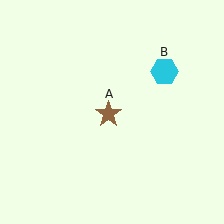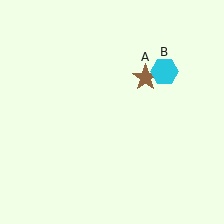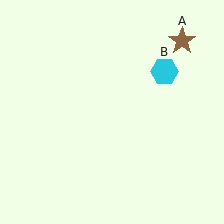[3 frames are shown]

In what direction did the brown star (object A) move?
The brown star (object A) moved up and to the right.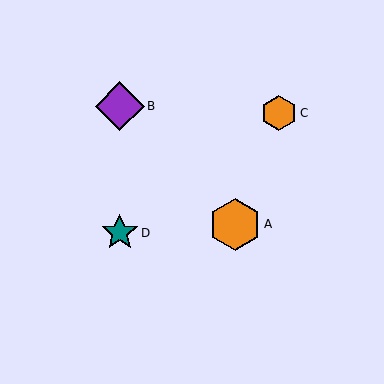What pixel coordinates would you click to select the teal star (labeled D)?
Click at (120, 233) to select the teal star D.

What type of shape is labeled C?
Shape C is an orange hexagon.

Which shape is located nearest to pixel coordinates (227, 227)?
The orange hexagon (labeled A) at (235, 224) is nearest to that location.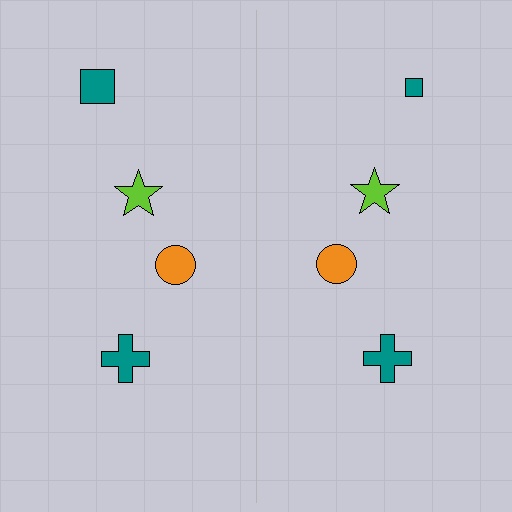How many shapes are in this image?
There are 8 shapes in this image.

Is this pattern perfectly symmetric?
No, the pattern is not perfectly symmetric. The teal square on the right side has a different size than its mirror counterpart.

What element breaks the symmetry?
The teal square on the right side has a different size than its mirror counterpart.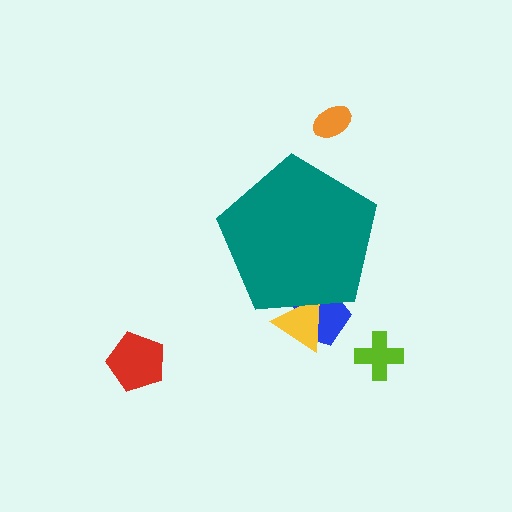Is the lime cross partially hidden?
No, the lime cross is fully visible.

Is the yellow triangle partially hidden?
Yes, the yellow triangle is partially hidden behind the teal pentagon.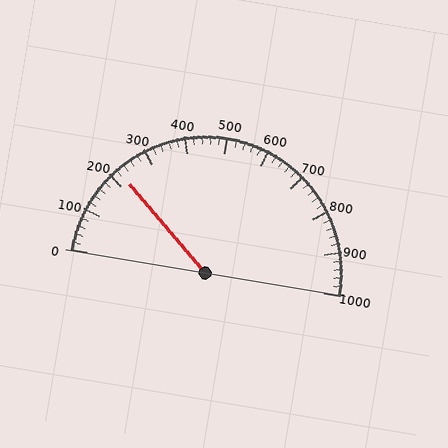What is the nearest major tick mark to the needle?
The nearest major tick mark is 200.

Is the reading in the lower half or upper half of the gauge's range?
The reading is in the lower half of the range (0 to 1000).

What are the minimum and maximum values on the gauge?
The gauge ranges from 0 to 1000.